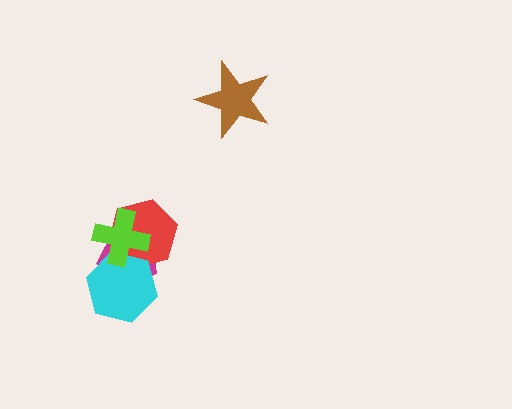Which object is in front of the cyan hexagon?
The lime cross is in front of the cyan hexagon.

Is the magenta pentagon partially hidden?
Yes, it is partially covered by another shape.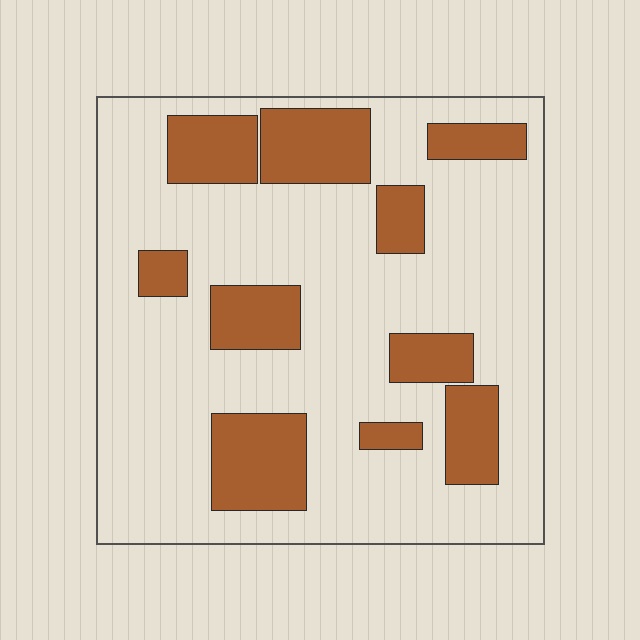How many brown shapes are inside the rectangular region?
10.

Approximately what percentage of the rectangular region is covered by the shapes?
Approximately 25%.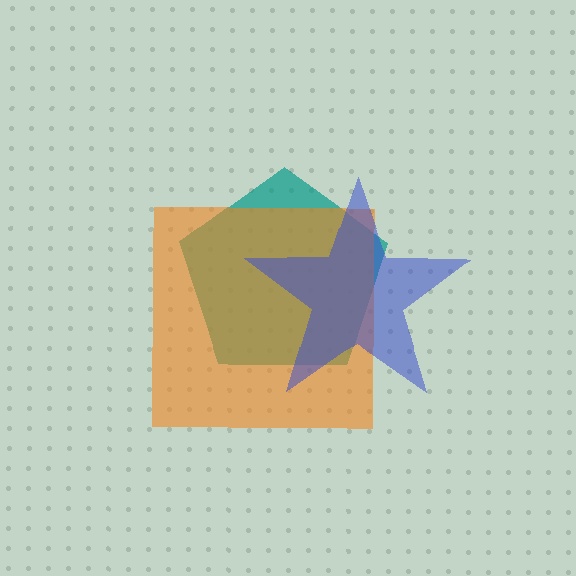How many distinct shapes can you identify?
There are 3 distinct shapes: a teal pentagon, an orange square, a blue star.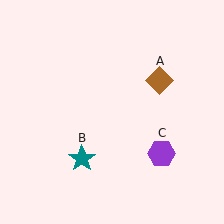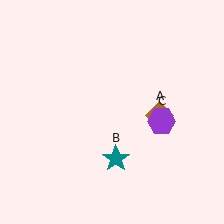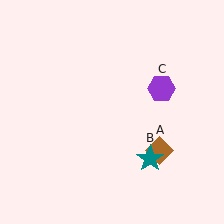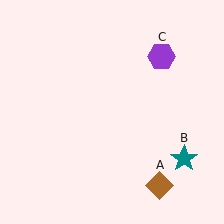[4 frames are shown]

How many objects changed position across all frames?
3 objects changed position: brown diamond (object A), teal star (object B), purple hexagon (object C).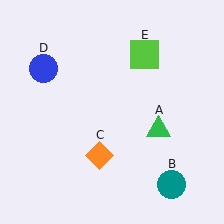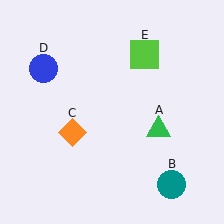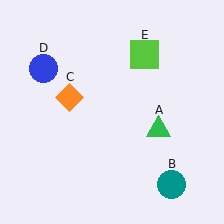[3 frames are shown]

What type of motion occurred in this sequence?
The orange diamond (object C) rotated clockwise around the center of the scene.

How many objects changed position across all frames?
1 object changed position: orange diamond (object C).